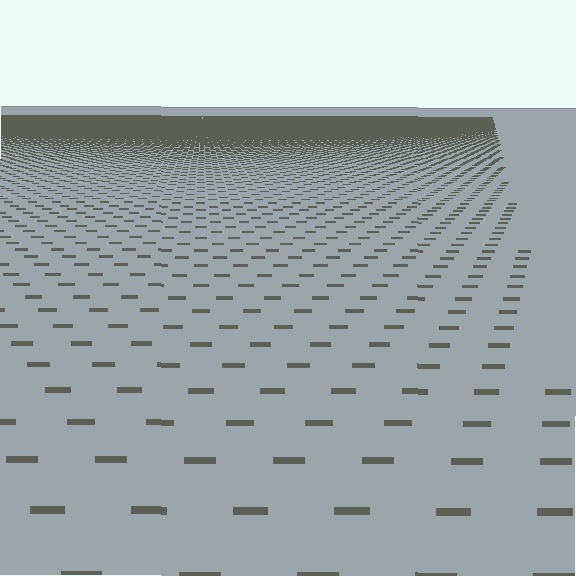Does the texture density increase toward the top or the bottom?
Density increases toward the top.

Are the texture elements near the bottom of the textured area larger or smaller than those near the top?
Larger. Near the bottom, elements are closer to the viewer and appear at a bigger on-screen size.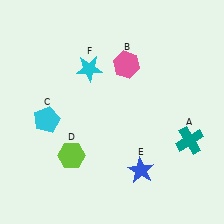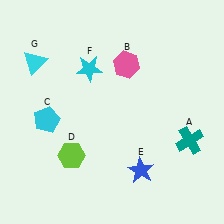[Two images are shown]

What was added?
A cyan triangle (G) was added in Image 2.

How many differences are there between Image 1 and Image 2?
There is 1 difference between the two images.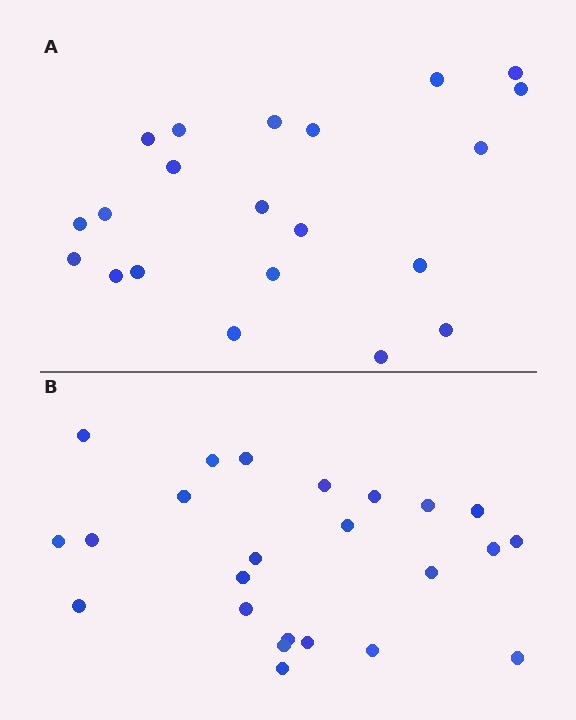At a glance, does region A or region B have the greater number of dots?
Region B (the bottom region) has more dots.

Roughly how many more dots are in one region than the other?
Region B has just a few more — roughly 2 or 3 more dots than region A.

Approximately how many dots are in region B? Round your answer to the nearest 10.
About 20 dots. (The exact count is 24, which rounds to 20.)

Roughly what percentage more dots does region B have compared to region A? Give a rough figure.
About 15% more.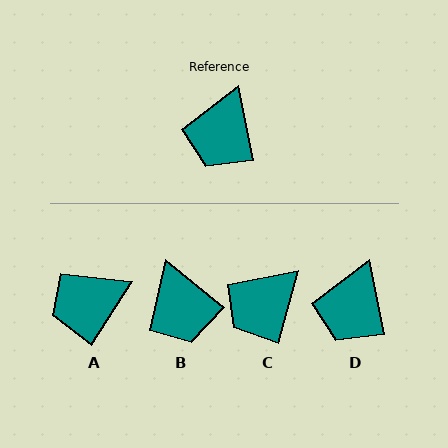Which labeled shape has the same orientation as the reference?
D.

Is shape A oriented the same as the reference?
No, it is off by about 44 degrees.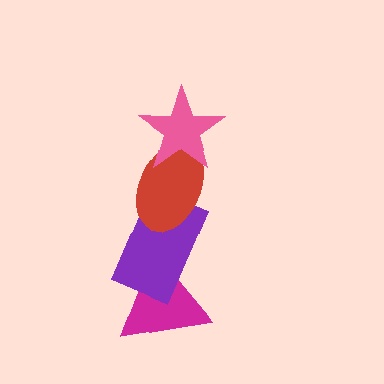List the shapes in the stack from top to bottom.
From top to bottom: the pink star, the red ellipse, the purple rectangle, the magenta triangle.